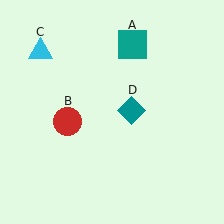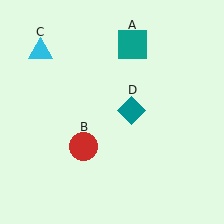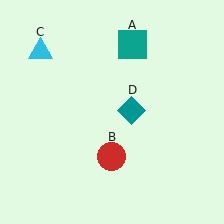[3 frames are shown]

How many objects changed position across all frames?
1 object changed position: red circle (object B).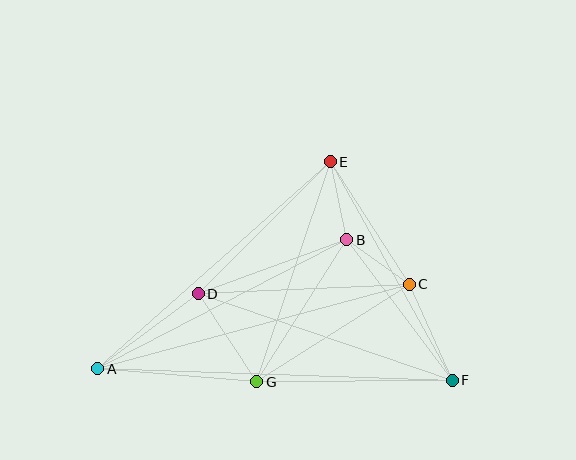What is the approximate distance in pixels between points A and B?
The distance between A and B is approximately 280 pixels.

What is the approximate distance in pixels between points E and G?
The distance between E and G is approximately 232 pixels.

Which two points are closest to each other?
Points B and C are closest to each other.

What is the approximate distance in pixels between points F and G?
The distance between F and G is approximately 196 pixels.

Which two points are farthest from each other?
Points A and F are farthest from each other.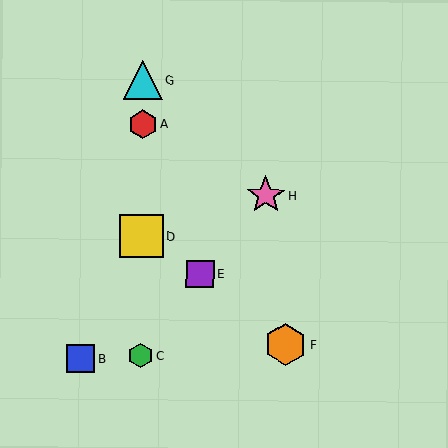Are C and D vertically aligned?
Yes, both are at x≈140.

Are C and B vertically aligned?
No, C is at x≈140 and B is at x≈80.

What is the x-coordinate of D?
Object D is at x≈141.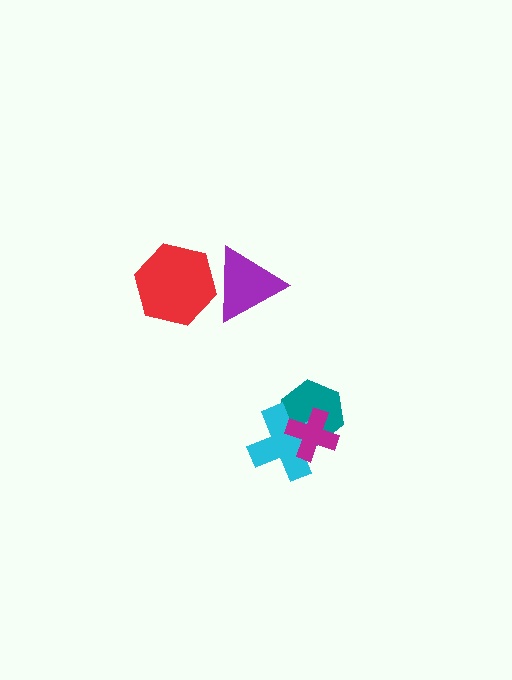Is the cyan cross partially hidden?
Yes, it is partially covered by another shape.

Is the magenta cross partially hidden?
No, no other shape covers it.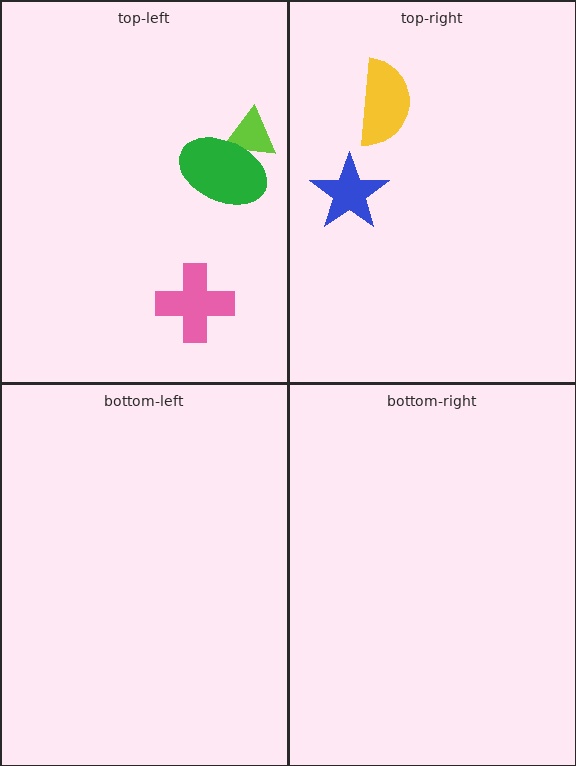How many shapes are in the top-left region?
3.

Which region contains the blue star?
The top-right region.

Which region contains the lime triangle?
The top-left region.